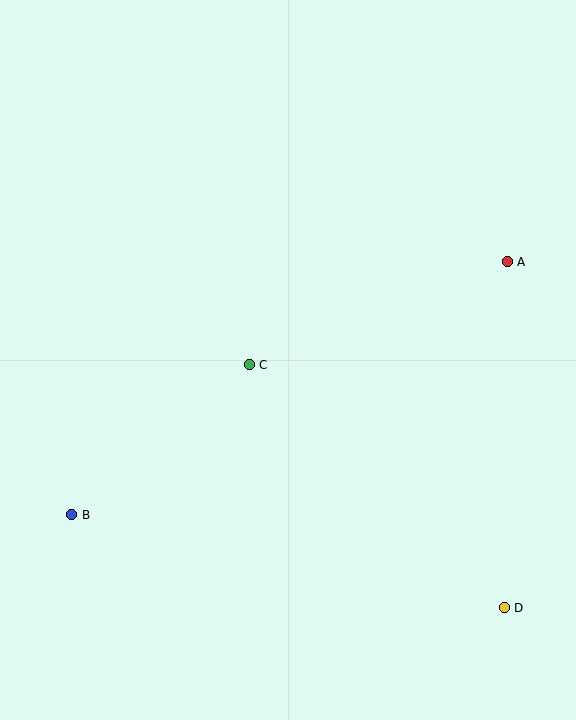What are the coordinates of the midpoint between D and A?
The midpoint between D and A is at (506, 435).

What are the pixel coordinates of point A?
Point A is at (507, 262).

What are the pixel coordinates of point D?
Point D is at (504, 608).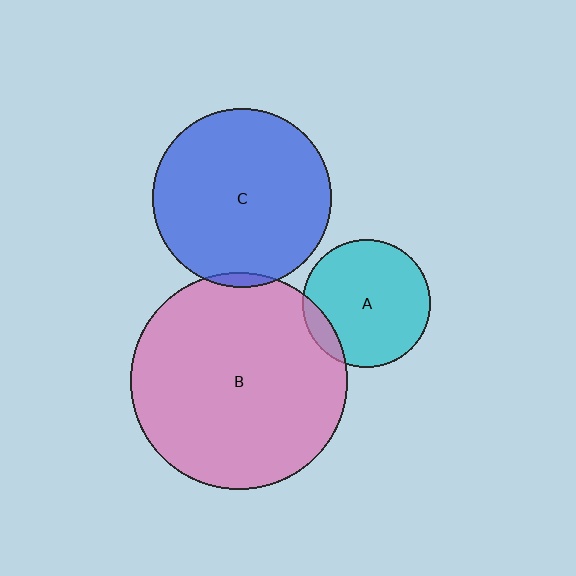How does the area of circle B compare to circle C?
Approximately 1.5 times.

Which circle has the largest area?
Circle B (pink).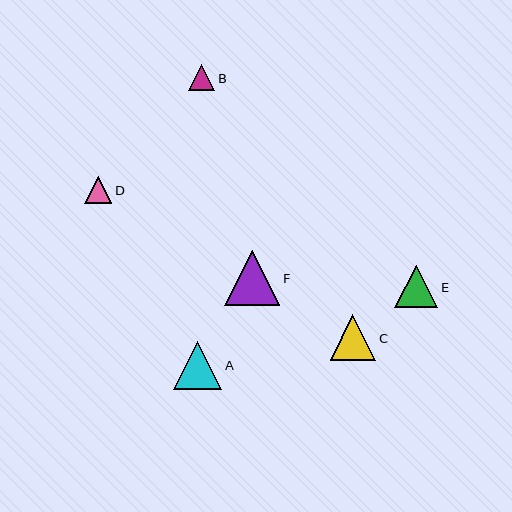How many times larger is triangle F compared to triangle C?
Triangle F is approximately 1.2 times the size of triangle C.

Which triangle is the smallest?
Triangle B is the smallest with a size of approximately 26 pixels.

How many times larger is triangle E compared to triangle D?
Triangle E is approximately 1.6 times the size of triangle D.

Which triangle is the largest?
Triangle F is the largest with a size of approximately 55 pixels.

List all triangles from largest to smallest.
From largest to smallest: F, A, C, E, D, B.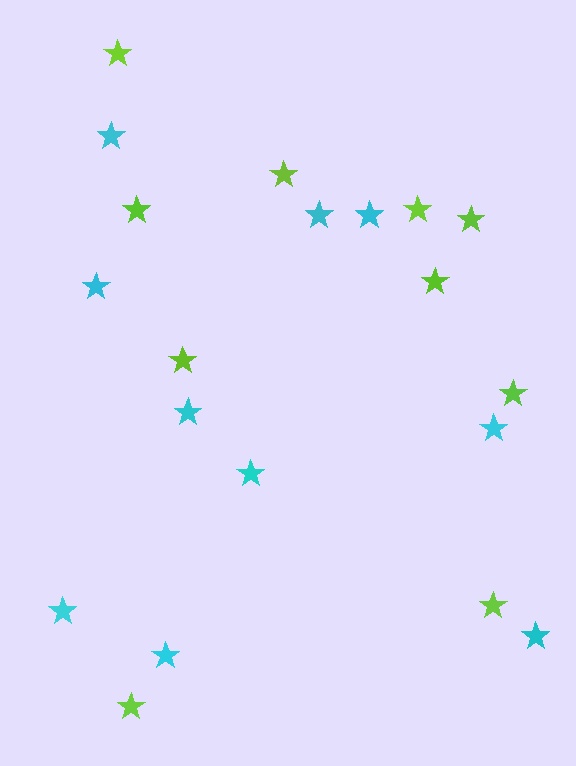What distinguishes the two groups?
There are 2 groups: one group of lime stars (10) and one group of cyan stars (10).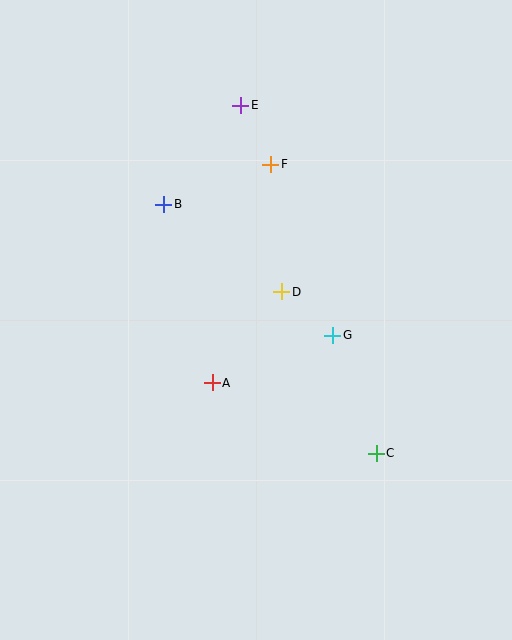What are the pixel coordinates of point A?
Point A is at (212, 383).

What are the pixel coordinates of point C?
Point C is at (376, 453).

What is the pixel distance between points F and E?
The distance between F and E is 66 pixels.